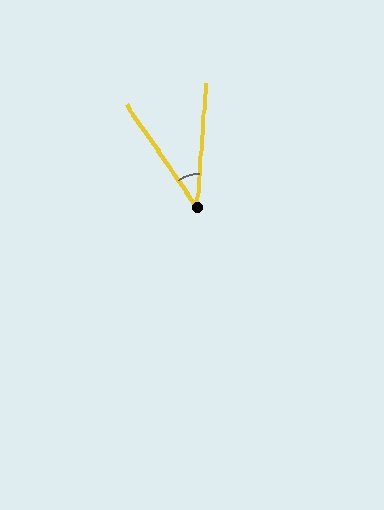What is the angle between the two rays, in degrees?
Approximately 39 degrees.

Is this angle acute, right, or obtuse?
It is acute.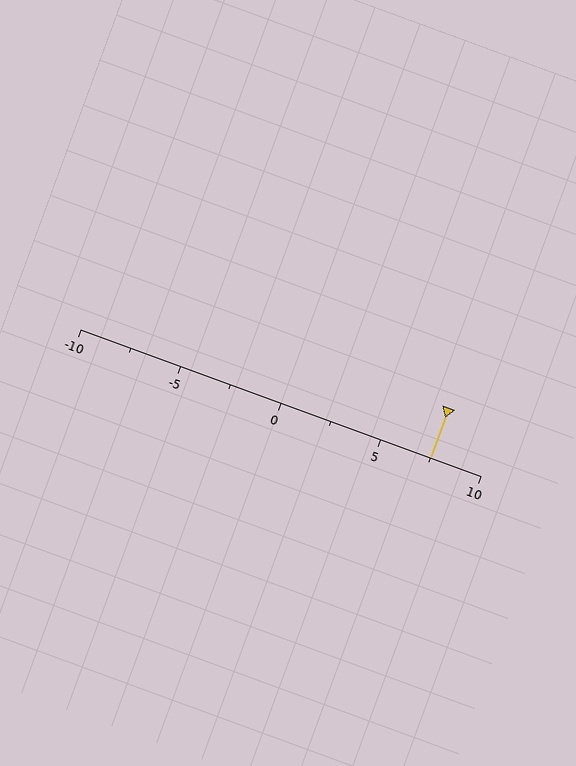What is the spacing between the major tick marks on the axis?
The major ticks are spaced 5 apart.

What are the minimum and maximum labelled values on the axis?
The axis runs from -10 to 10.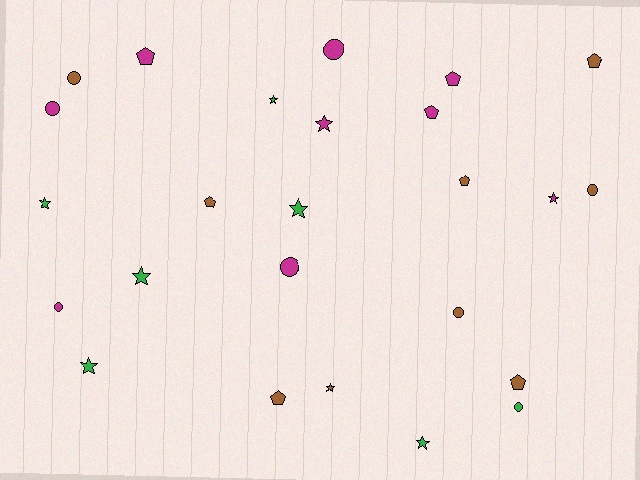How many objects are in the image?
There are 25 objects.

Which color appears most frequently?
Magenta, with 9 objects.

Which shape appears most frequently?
Star, with 9 objects.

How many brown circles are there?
There are 3 brown circles.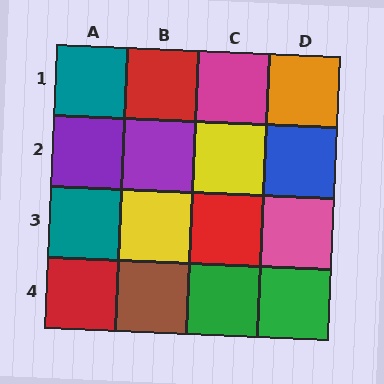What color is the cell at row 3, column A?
Teal.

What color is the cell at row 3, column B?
Yellow.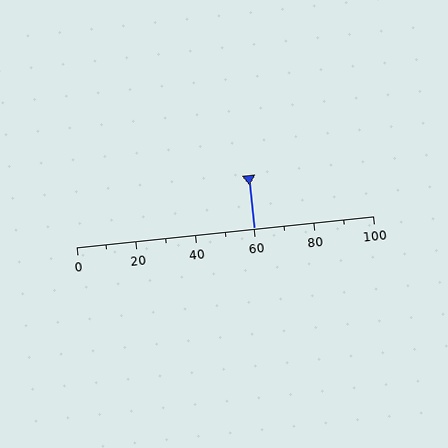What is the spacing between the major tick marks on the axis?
The major ticks are spaced 20 apart.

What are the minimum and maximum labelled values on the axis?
The axis runs from 0 to 100.